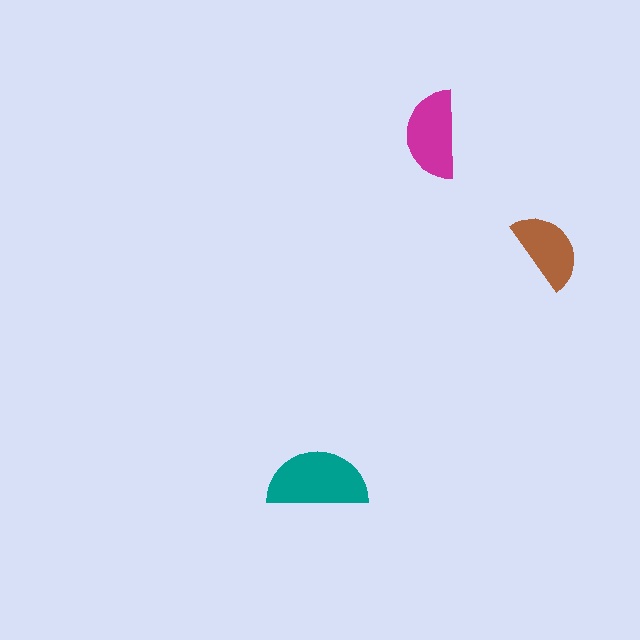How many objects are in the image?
There are 3 objects in the image.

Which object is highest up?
The magenta semicircle is topmost.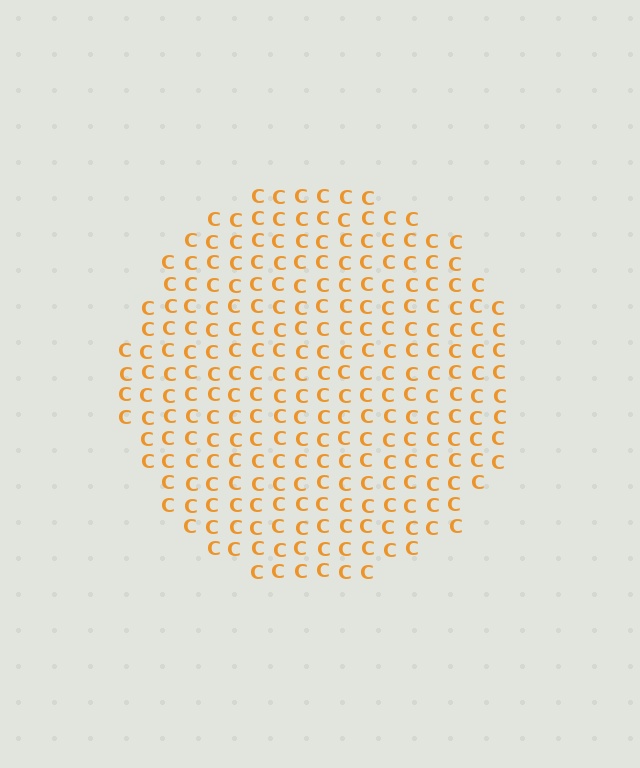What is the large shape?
The large shape is a circle.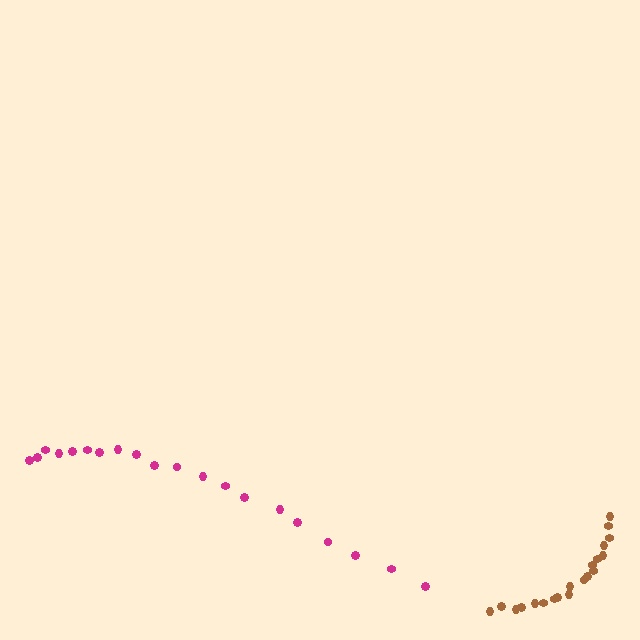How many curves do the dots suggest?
There are 2 distinct paths.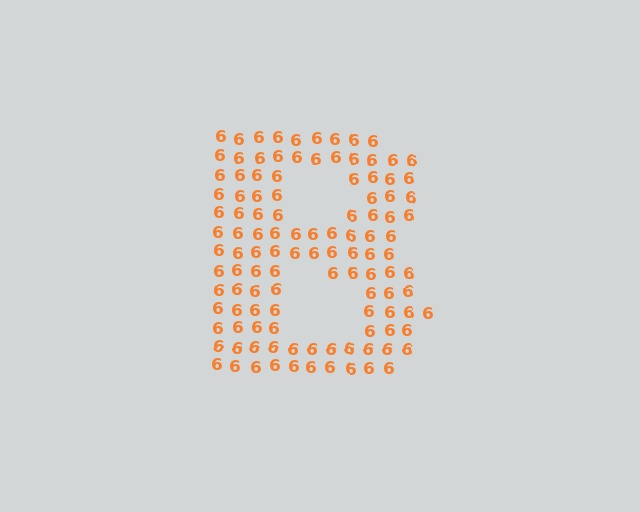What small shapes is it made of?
It is made of small digit 6's.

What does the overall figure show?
The overall figure shows the letter B.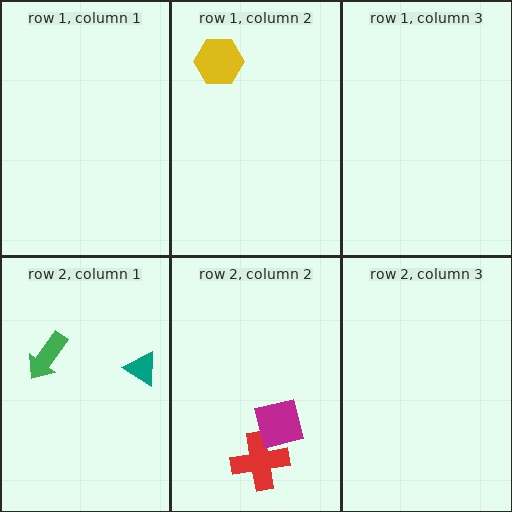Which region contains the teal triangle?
The row 2, column 1 region.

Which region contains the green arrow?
The row 2, column 1 region.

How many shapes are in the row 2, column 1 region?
2.